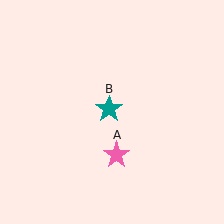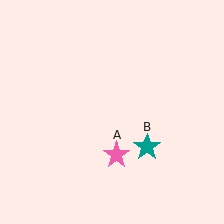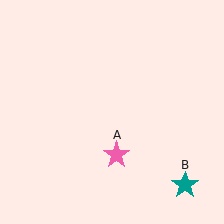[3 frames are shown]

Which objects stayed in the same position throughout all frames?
Pink star (object A) remained stationary.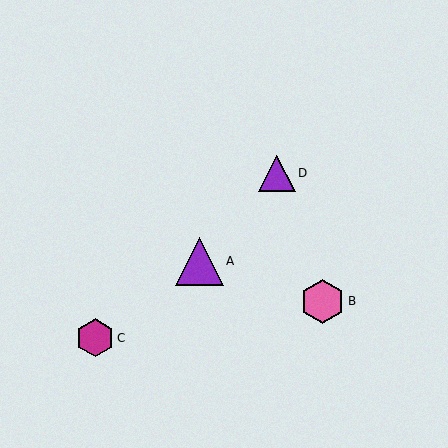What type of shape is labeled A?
Shape A is a purple triangle.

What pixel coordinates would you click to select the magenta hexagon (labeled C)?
Click at (95, 338) to select the magenta hexagon C.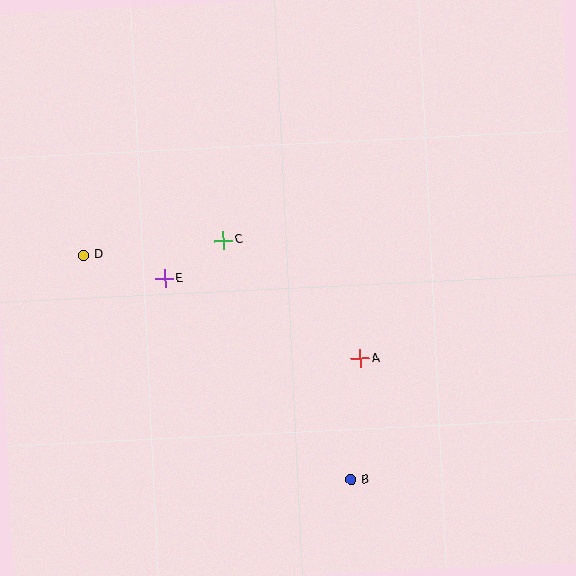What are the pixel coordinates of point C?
Point C is at (223, 240).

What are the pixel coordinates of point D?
Point D is at (83, 255).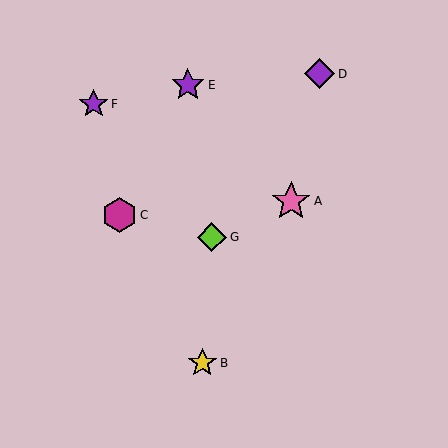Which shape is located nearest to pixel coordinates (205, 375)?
The yellow star (labeled B) at (202, 363) is nearest to that location.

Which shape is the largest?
The pink star (labeled A) is the largest.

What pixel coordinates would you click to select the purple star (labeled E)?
Click at (188, 85) to select the purple star E.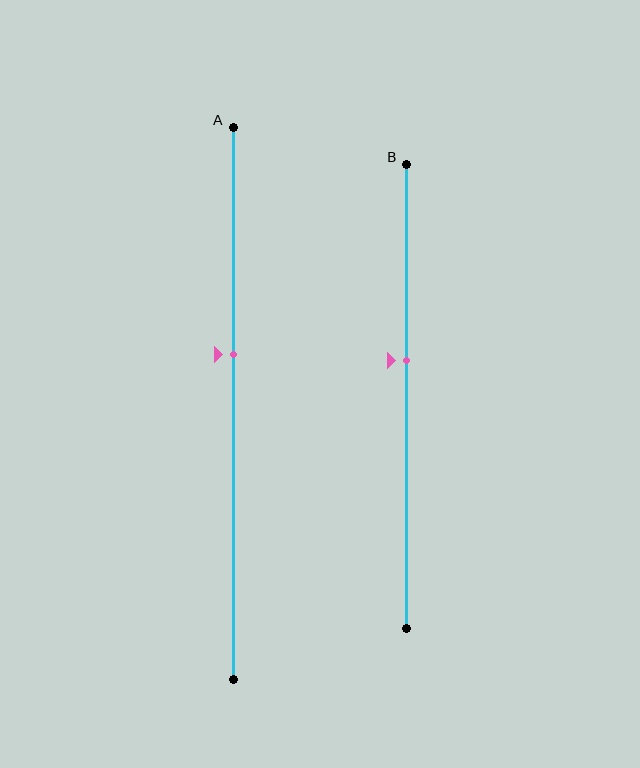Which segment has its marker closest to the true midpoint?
Segment B has its marker closest to the true midpoint.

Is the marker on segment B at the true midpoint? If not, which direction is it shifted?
No, the marker on segment B is shifted upward by about 8% of the segment length.